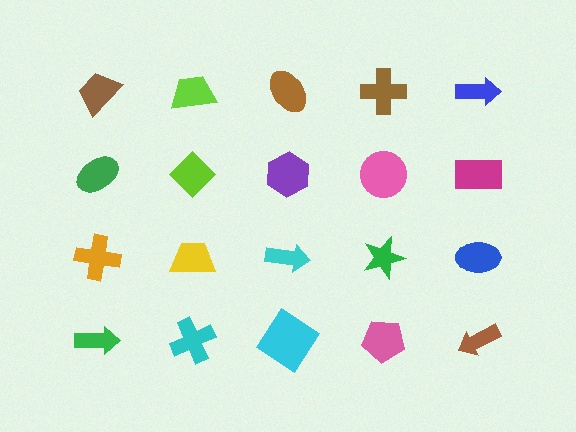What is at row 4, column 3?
A cyan diamond.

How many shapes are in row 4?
5 shapes.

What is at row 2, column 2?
A lime diamond.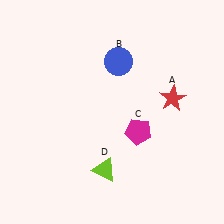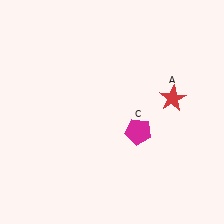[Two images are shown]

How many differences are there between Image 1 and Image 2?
There are 2 differences between the two images.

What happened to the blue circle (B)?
The blue circle (B) was removed in Image 2. It was in the top-right area of Image 1.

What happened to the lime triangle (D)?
The lime triangle (D) was removed in Image 2. It was in the bottom-left area of Image 1.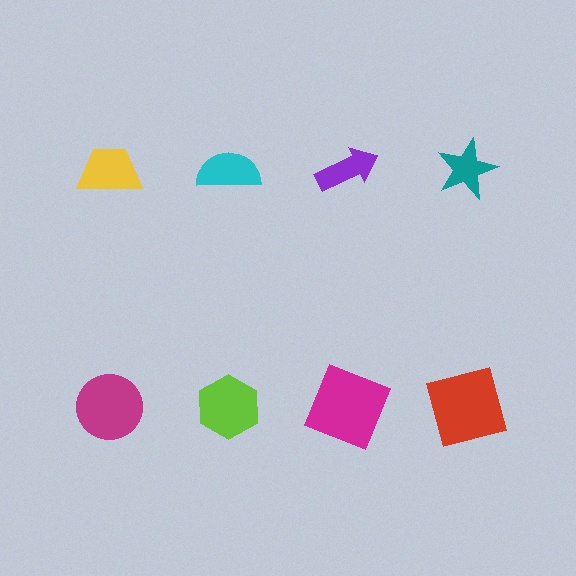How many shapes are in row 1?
4 shapes.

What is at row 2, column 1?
A magenta circle.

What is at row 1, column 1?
A yellow trapezoid.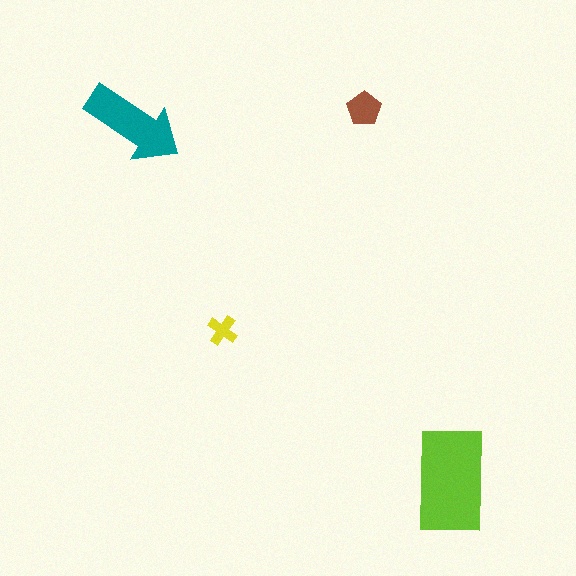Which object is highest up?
The brown pentagon is topmost.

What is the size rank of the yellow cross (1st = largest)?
4th.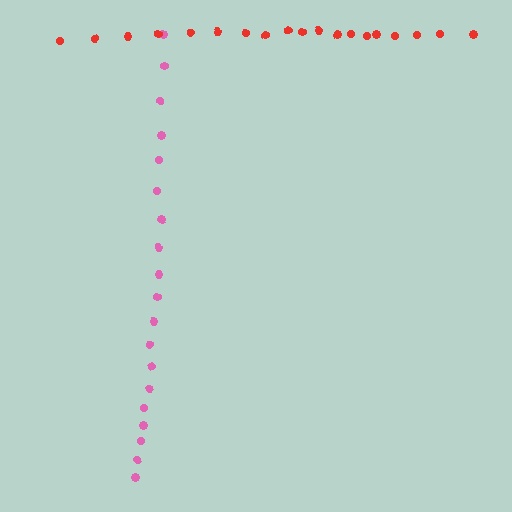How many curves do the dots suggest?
There are 2 distinct paths.